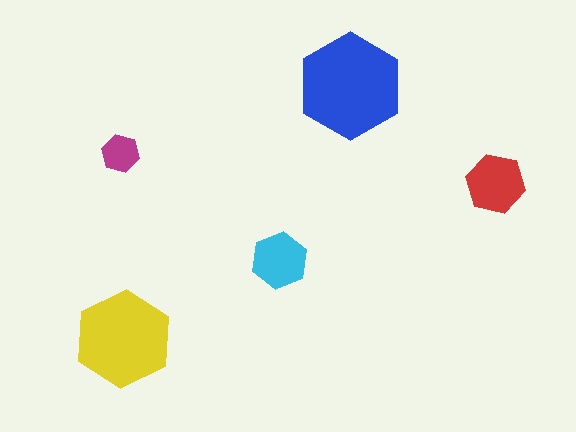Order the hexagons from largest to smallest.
the blue one, the yellow one, the red one, the cyan one, the magenta one.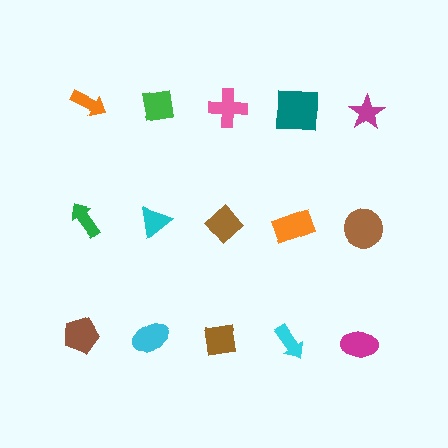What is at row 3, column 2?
A cyan ellipse.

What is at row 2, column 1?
A green arrow.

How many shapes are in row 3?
5 shapes.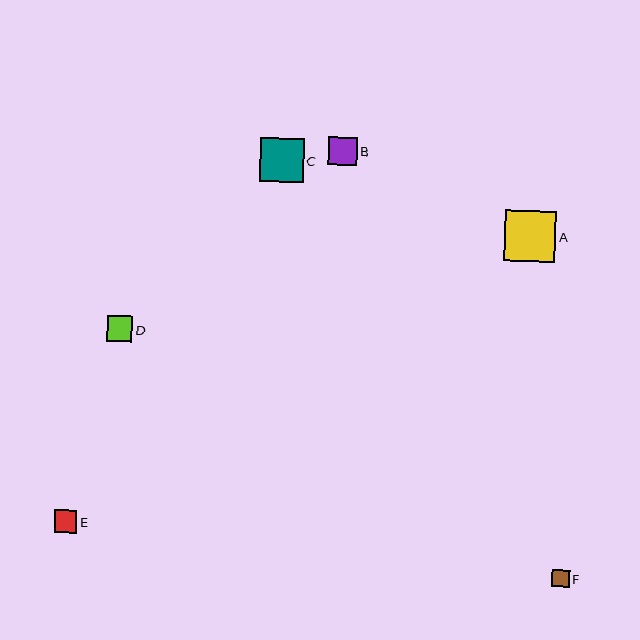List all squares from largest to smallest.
From largest to smallest: A, C, B, D, E, F.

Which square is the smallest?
Square F is the smallest with a size of approximately 18 pixels.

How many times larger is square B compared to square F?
Square B is approximately 1.6 times the size of square F.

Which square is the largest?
Square A is the largest with a size of approximately 51 pixels.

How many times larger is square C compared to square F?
Square C is approximately 2.5 times the size of square F.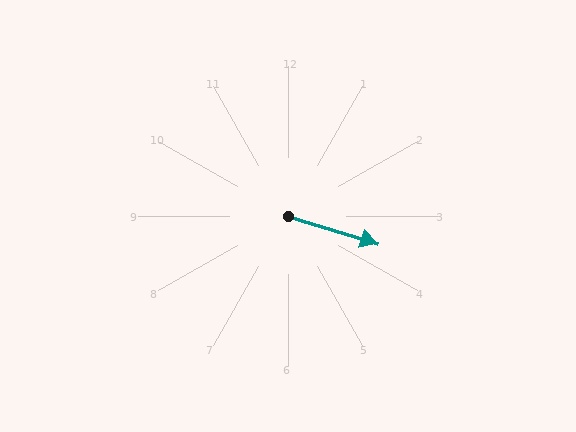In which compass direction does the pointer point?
East.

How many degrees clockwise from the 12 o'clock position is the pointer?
Approximately 107 degrees.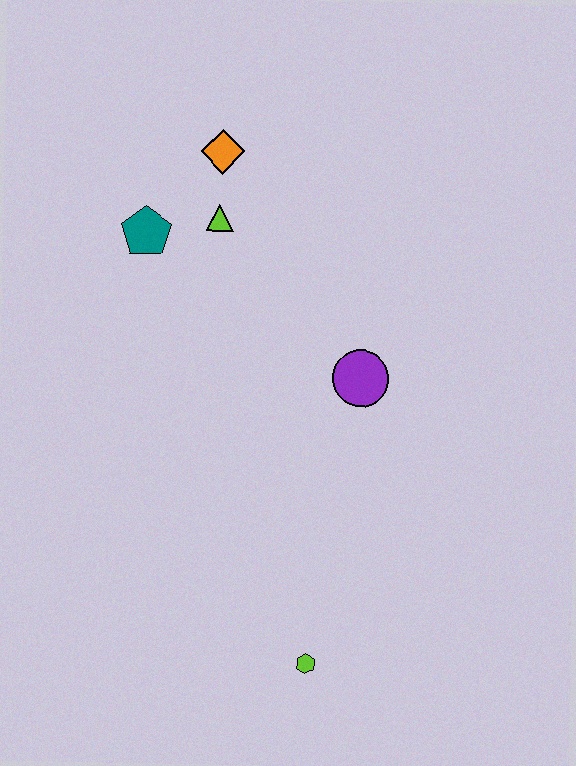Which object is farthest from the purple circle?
The lime hexagon is farthest from the purple circle.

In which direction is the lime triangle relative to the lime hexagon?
The lime triangle is above the lime hexagon.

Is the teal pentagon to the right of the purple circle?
No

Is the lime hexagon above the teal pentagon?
No